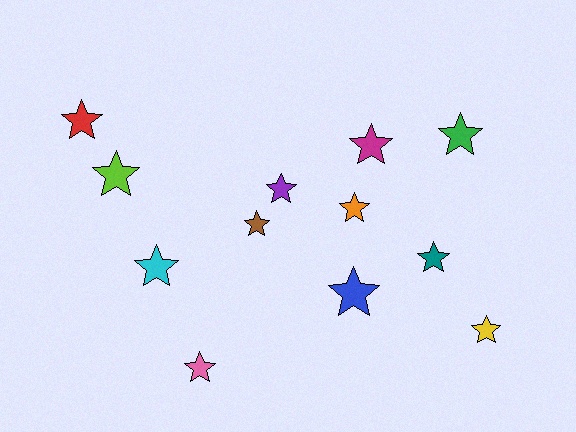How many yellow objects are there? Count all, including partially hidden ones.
There is 1 yellow object.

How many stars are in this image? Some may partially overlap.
There are 12 stars.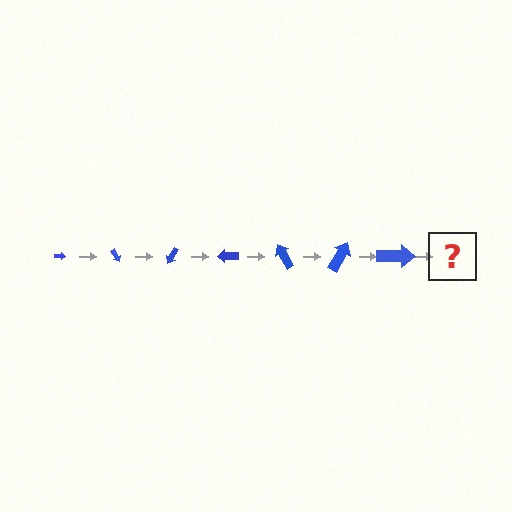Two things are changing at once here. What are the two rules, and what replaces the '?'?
The two rules are that the arrow grows larger each step and it rotates 60 degrees each step. The '?' should be an arrow, larger than the previous one and rotated 420 degrees from the start.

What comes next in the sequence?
The next element should be an arrow, larger than the previous one and rotated 420 degrees from the start.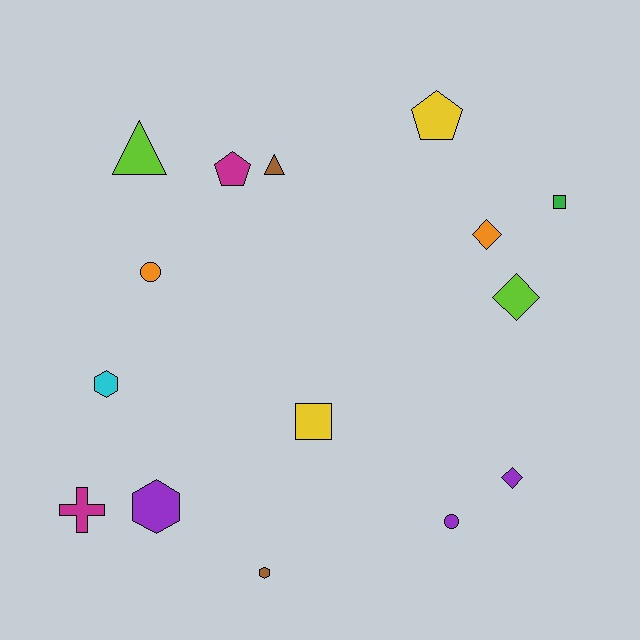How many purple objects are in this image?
There are 3 purple objects.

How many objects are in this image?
There are 15 objects.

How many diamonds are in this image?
There are 3 diamonds.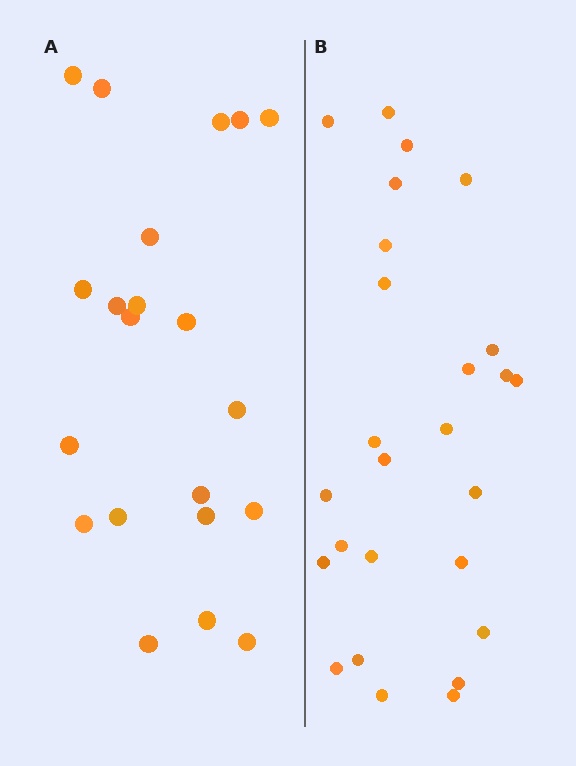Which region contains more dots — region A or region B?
Region B (the right region) has more dots.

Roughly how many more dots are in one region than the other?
Region B has about 5 more dots than region A.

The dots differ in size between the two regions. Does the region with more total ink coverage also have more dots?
No. Region A has more total ink coverage because its dots are larger, but region B actually contains more individual dots. Total area can be misleading — the number of items is what matters here.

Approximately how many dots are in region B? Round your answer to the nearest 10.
About 30 dots. (The exact count is 26, which rounds to 30.)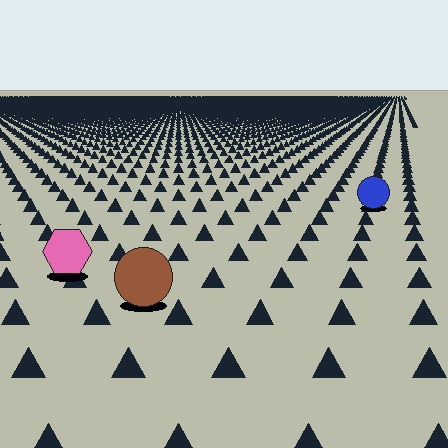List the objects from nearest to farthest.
From nearest to farthest: the brown circle, the pink hexagon, the blue circle.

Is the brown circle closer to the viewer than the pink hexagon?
Yes. The brown circle is closer — you can tell from the texture gradient: the ground texture is coarser near it.